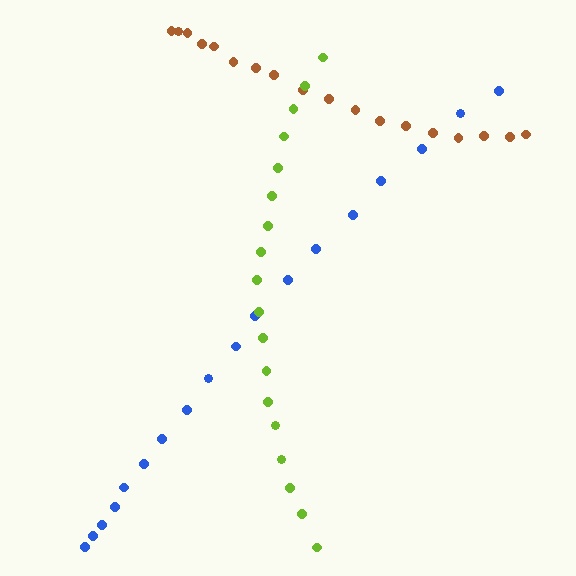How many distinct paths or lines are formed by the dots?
There are 3 distinct paths.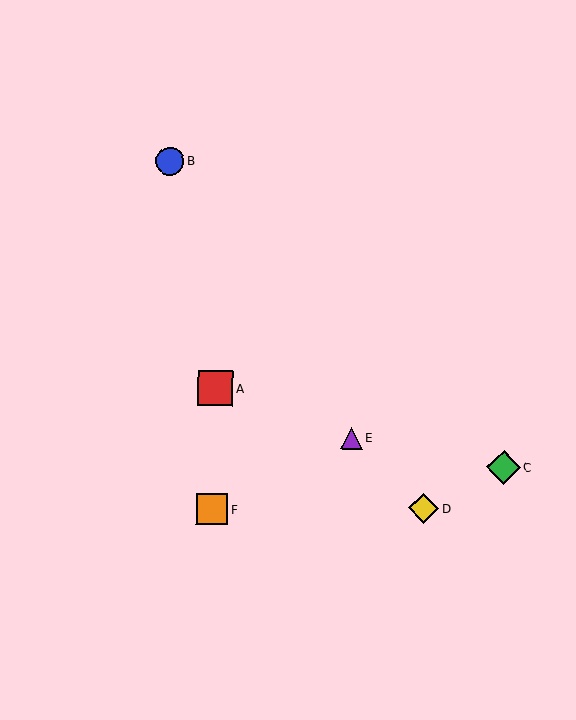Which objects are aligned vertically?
Objects A, F are aligned vertically.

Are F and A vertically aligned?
Yes, both are at x≈212.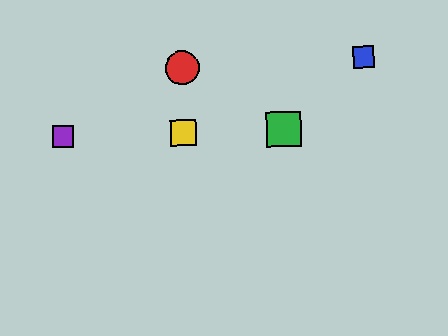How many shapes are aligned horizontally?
3 shapes (the green square, the yellow square, the purple square) are aligned horizontally.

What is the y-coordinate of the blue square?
The blue square is at y≈57.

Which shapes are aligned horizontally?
The green square, the yellow square, the purple square are aligned horizontally.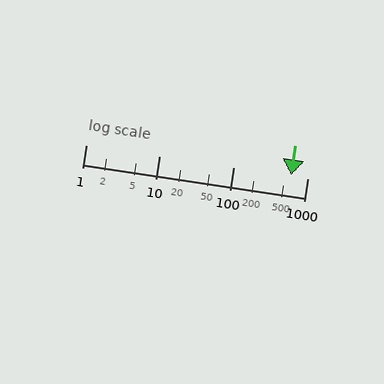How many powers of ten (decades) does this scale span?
The scale spans 3 decades, from 1 to 1000.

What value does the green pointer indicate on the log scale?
The pointer indicates approximately 600.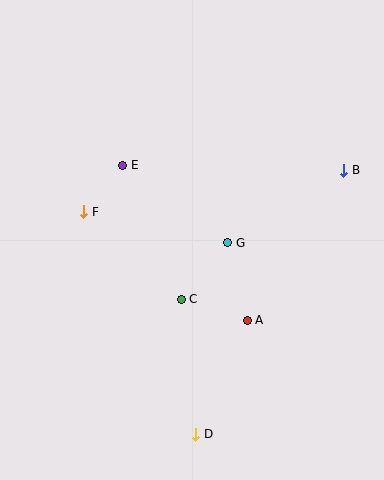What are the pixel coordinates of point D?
Point D is at (196, 434).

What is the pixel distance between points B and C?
The distance between B and C is 208 pixels.